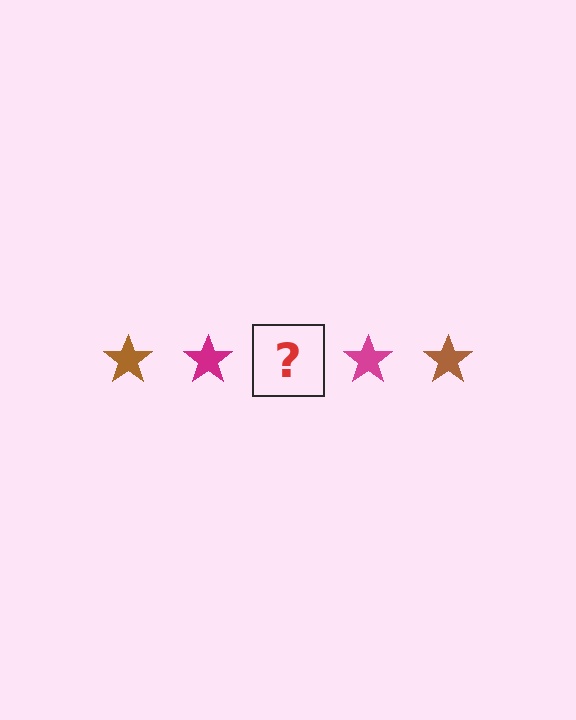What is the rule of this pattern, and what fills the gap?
The rule is that the pattern cycles through brown, magenta stars. The gap should be filled with a brown star.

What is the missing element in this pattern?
The missing element is a brown star.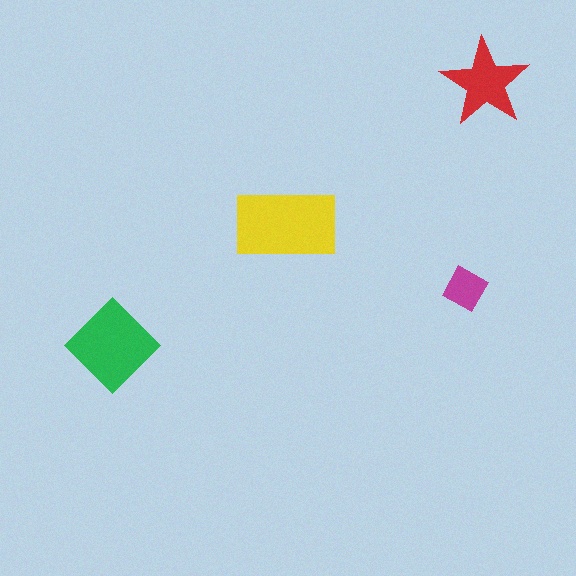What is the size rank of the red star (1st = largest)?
3rd.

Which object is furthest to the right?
The red star is rightmost.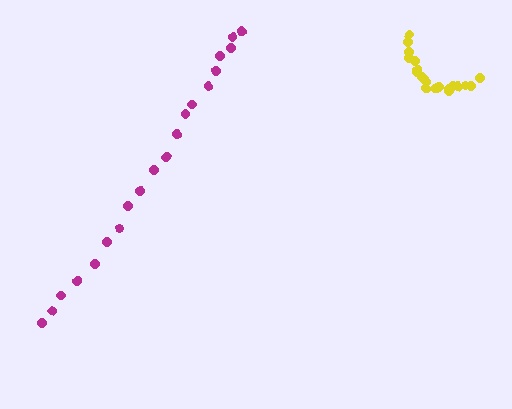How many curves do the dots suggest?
There are 2 distinct paths.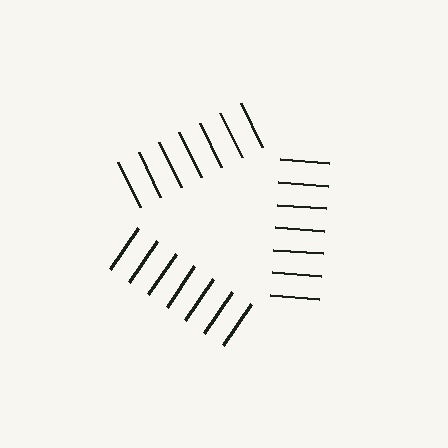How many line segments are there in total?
21 — 7 along each of the 3 edges.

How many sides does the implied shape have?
3 sides — the line-ends trace a triangle.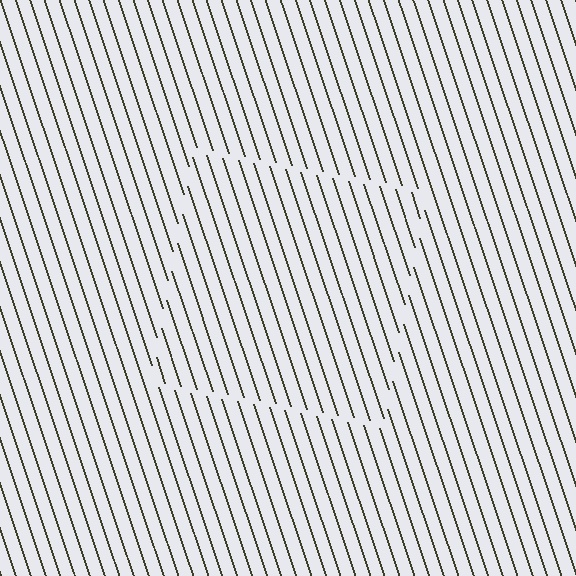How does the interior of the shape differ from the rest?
The interior of the shape contains the same grating, shifted by half a period — the contour is defined by the phase discontinuity where line-ends from the inner and outer gratings abut.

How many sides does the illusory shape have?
4 sides — the line-ends trace a square.